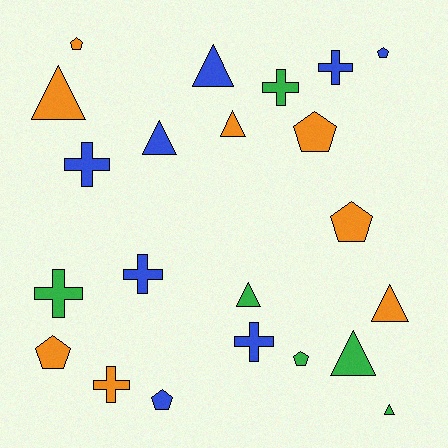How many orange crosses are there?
There is 1 orange cross.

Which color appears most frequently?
Blue, with 8 objects.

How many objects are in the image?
There are 22 objects.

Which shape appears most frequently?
Triangle, with 8 objects.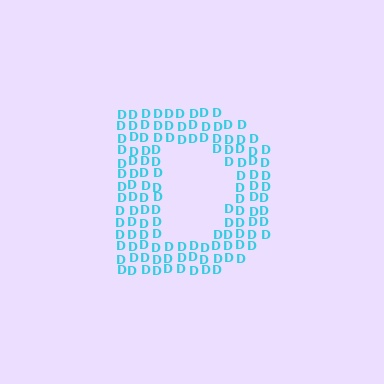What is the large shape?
The large shape is the letter D.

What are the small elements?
The small elements are letter D's.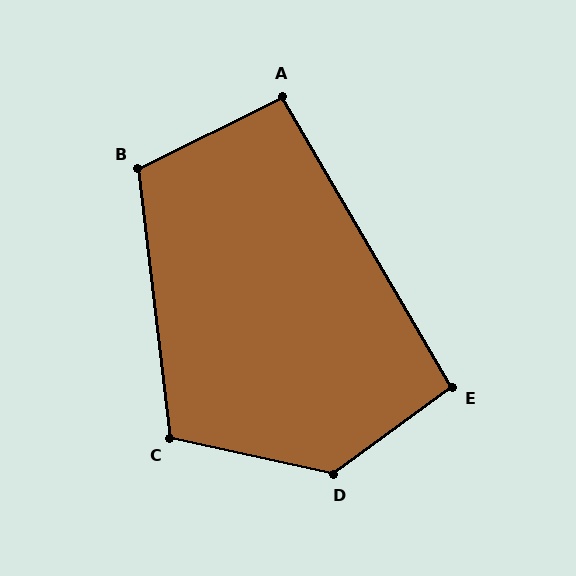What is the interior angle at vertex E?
Approximately 96 degrees (obtuse).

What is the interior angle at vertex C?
Approximately 109 degrees (obtuse).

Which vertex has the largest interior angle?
D, at approximately 132 degrees.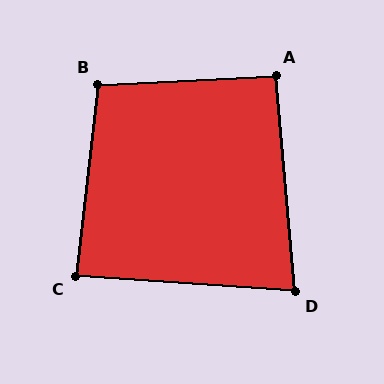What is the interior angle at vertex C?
Approximately 88 degrees (approximately right).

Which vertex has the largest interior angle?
B, at approximately 99 degrees.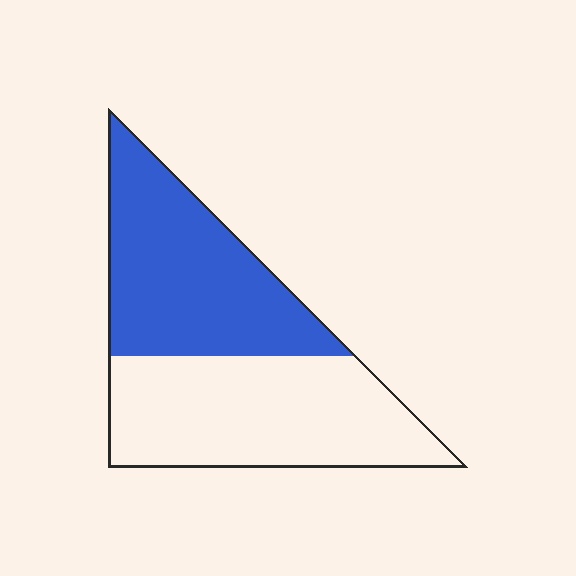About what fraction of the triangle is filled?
About one half (1/2).